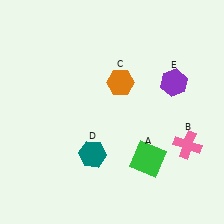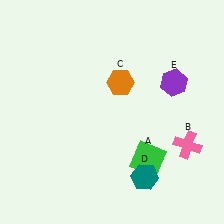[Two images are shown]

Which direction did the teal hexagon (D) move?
The teal hexagon (D) moved right.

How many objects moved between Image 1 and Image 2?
1 object moved between the two images.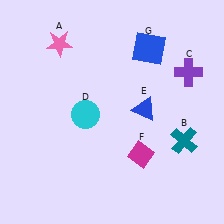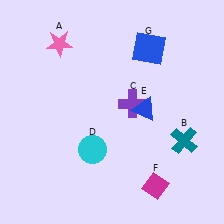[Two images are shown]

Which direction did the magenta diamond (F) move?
The magenta diamond (F) moved down.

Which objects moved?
The objects that moved are: the purple cross (C), the cyan circle (D), the magenta diamond (F).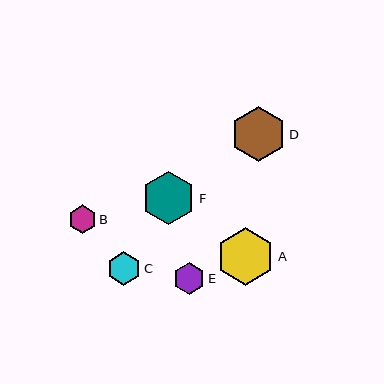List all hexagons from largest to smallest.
From largest to smallest: A, D, F, C, E, B.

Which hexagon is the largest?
Hexagon A is the largest with a size of approximately 58 pixels.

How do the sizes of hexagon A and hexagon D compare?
Hexagon A and hexagon D are approximately the same size.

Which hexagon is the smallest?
Hexagon B is the smallest with a size of approximately 28 pixels.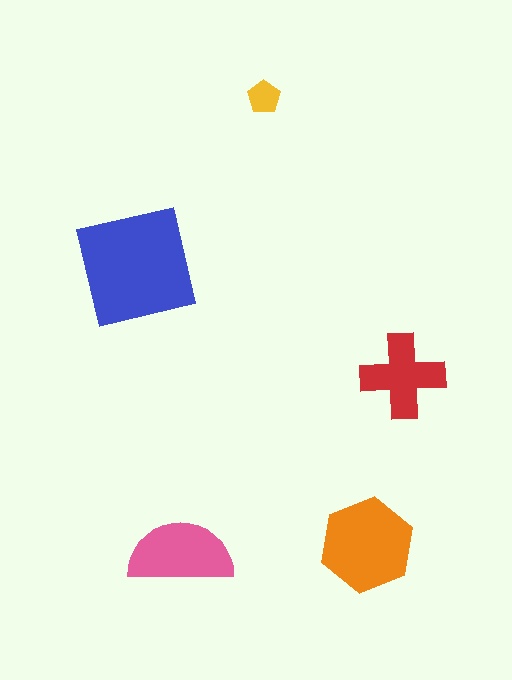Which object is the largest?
The blue square.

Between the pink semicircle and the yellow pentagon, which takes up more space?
The pink semicircle.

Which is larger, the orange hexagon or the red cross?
The orange hexagon.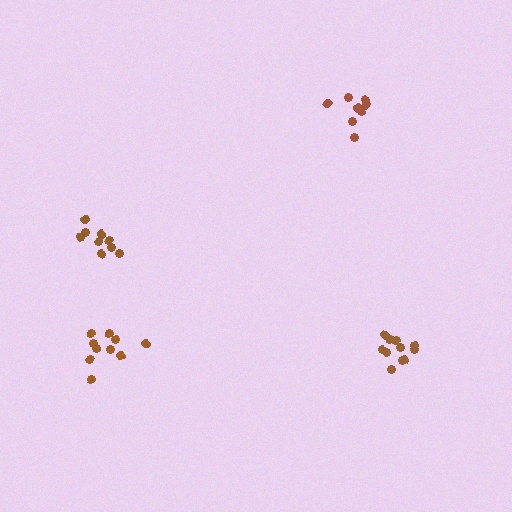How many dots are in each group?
Group 1: 10 dots, Group 2: 11 dots, Group 3: 8 dots, Group 4: 9 dots (38 total).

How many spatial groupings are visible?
There are 4 spatial groupings.